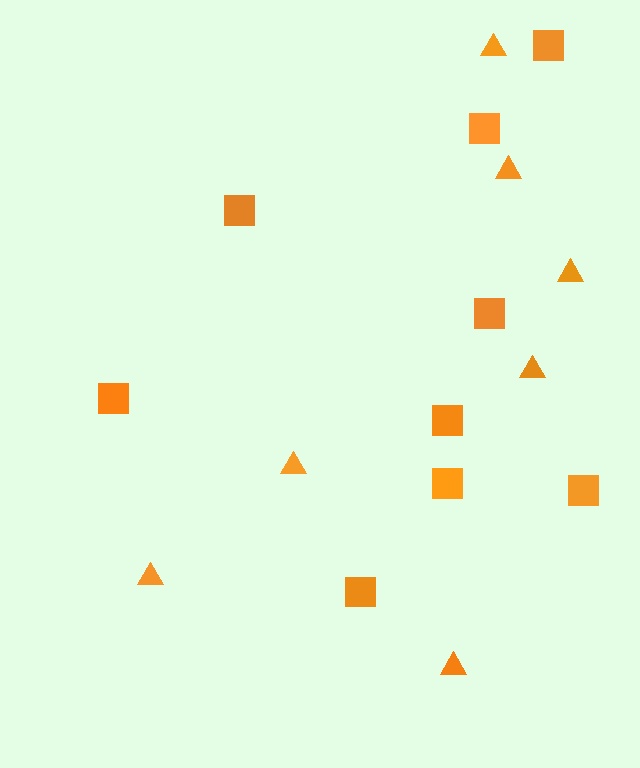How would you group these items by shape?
There are 2 groups: one group of triangles (7) and one group of squares (9).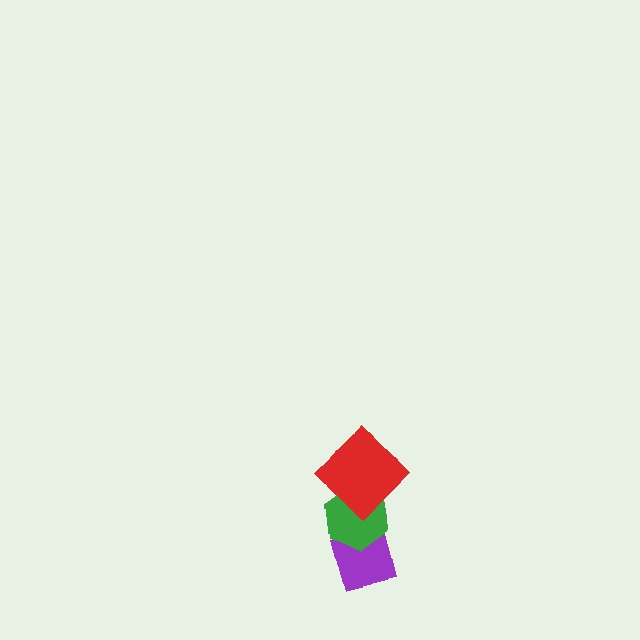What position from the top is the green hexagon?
The green hexagon is 2nd from the top.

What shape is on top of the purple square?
The green hexagon is on top of the purple square.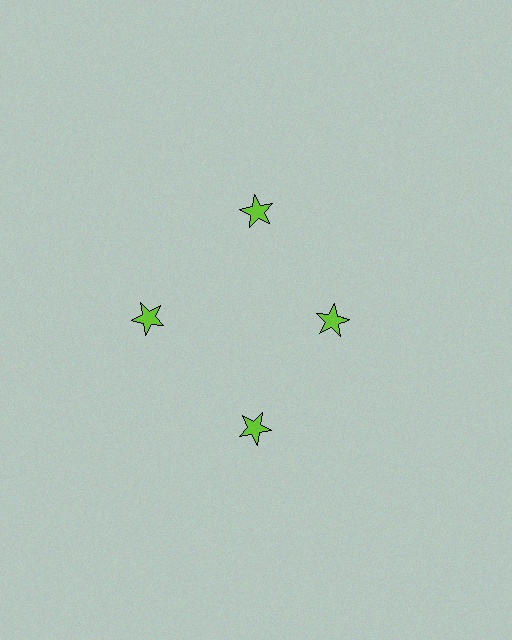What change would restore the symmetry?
The symmetry would be restored by moving it outward, back onto the ring so that all 4 stars sit at equal angles and equal distance from the center.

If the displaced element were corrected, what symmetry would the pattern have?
It would have 4-fold rotational symmetry — the pattern would map onto itself every 90 degrees.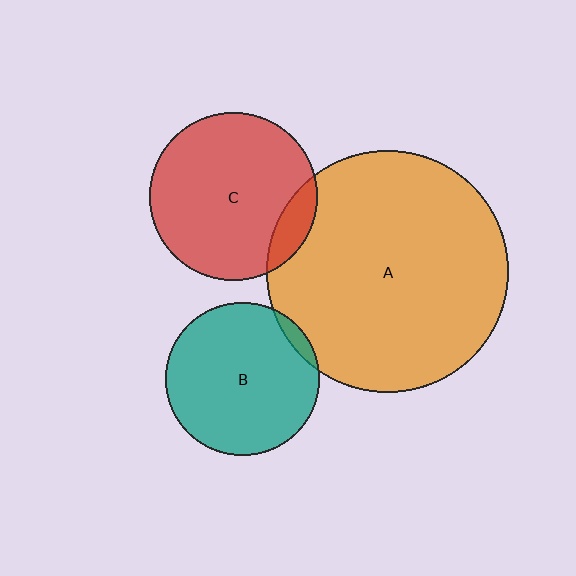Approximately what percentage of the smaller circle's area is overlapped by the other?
Approximately 10%.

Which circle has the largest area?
Circle A (orange).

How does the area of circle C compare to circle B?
Approximately 1.2 times.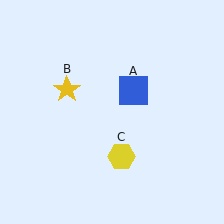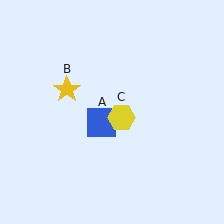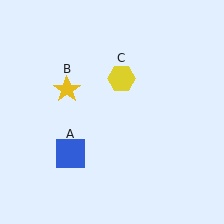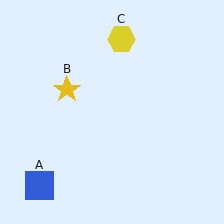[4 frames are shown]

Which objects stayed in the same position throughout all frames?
Yellow star (object B) remained stationary.